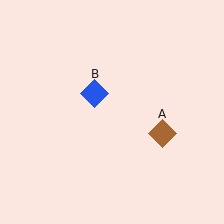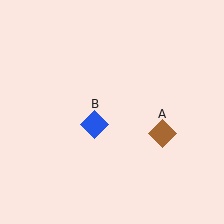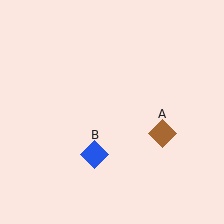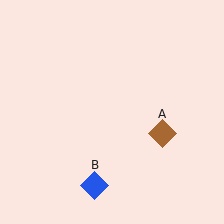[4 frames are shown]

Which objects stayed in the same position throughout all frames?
Brown diamond (object A) remained stationary.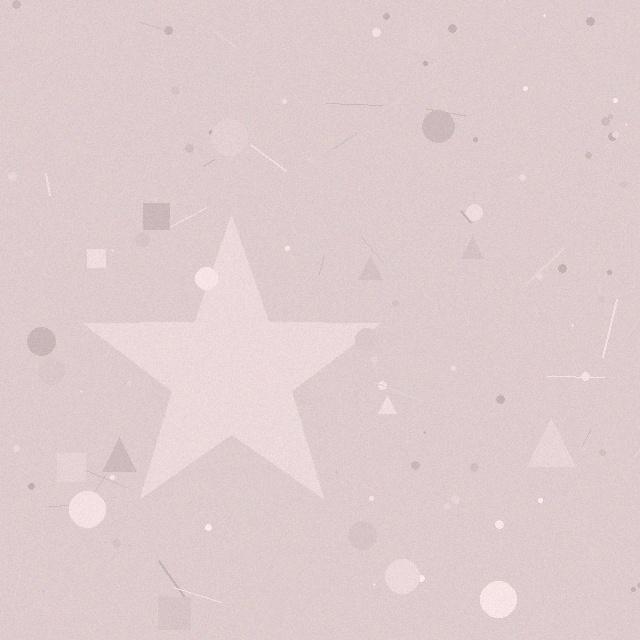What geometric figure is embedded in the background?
A star is embedded in the background.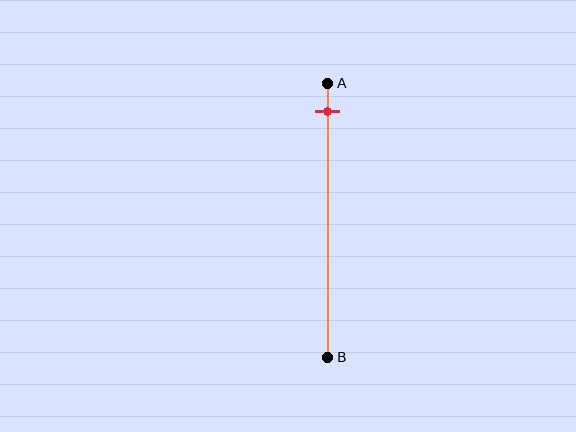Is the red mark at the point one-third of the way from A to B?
No, the mark is at about 10% from A, not at the 33% one-third point.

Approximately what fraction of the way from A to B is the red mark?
The red mark is approximately 10% of the way from A to B.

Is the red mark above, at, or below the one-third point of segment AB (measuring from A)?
The red mark is above the one-third point of segment AB.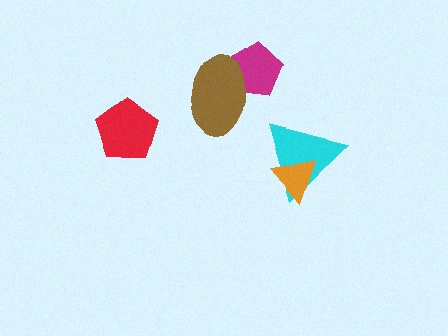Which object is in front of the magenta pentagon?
The brown ellipse is in front of the magenta pentagon.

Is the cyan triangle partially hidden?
Yes, it is partially covered by another shape.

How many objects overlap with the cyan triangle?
1 object overlaps with the cyan triangle.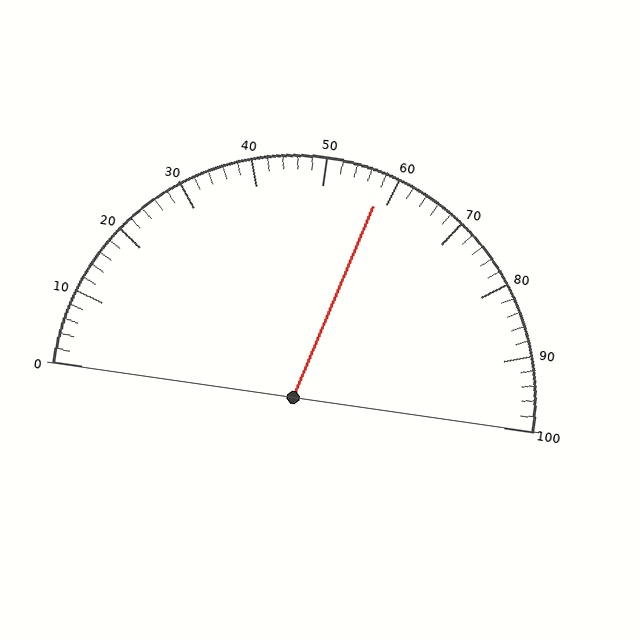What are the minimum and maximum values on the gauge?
The gauge ranges from 0 to 100.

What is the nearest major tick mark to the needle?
The nearest major tick mark is 60.